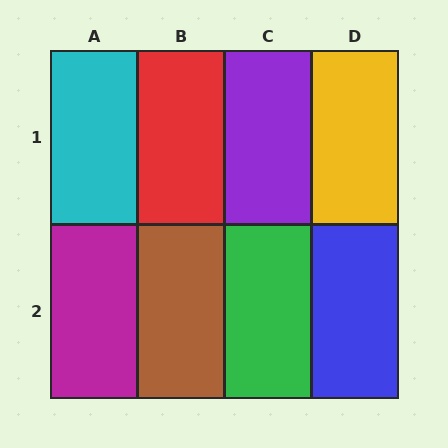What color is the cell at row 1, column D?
Yellow.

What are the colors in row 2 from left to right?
Magenta, brown, green, blue.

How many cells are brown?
1 cell is brown.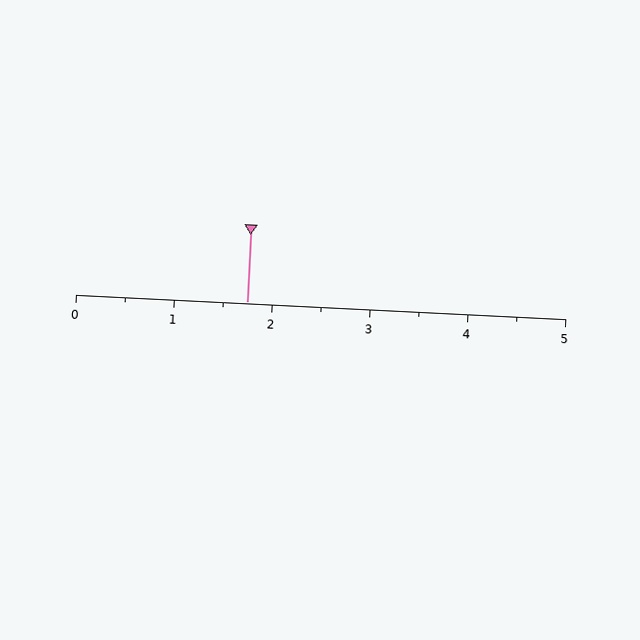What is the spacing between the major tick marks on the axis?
The major ticks are spaced 1 apart.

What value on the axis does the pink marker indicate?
The marker indicates approximately 1.8.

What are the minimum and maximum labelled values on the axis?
The axis runs from 0 to 5.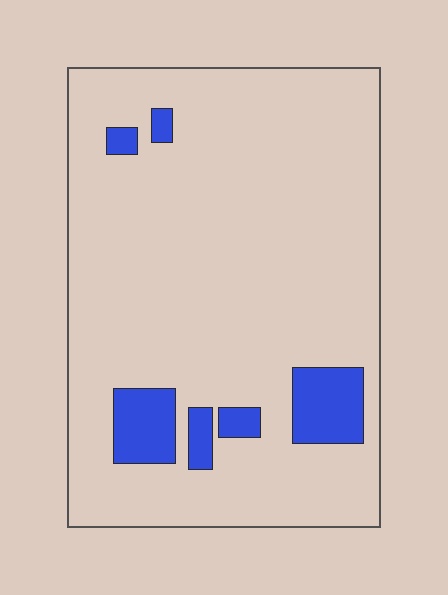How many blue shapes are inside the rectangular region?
6.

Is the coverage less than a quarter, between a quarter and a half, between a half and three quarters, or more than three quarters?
Less than a quarter.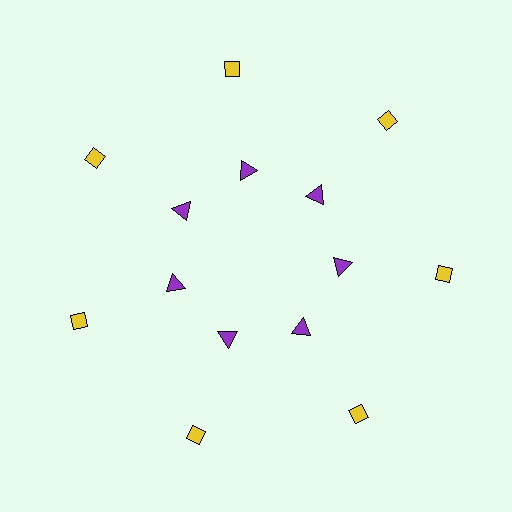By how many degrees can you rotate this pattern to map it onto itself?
The pattern maps onto itself every 51 degrees of rotation.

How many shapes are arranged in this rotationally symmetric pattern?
There are 14 shapes, arranged in 7 groups of 2.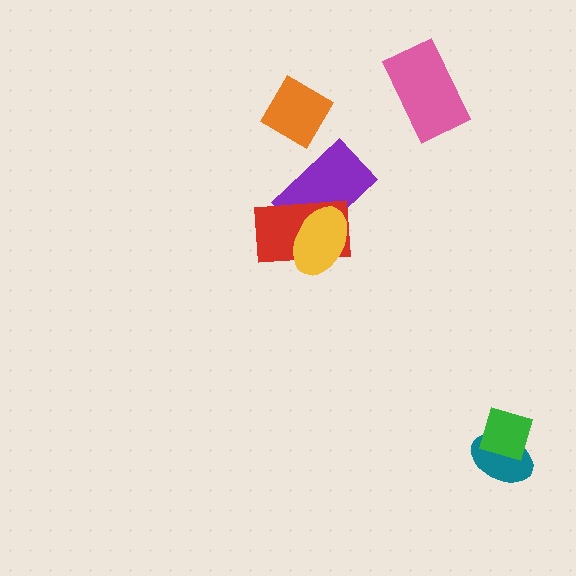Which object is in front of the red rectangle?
The yellow ellipse is in front of the red rectangle.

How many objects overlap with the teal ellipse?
1 object overlaps with the teal ellipse.